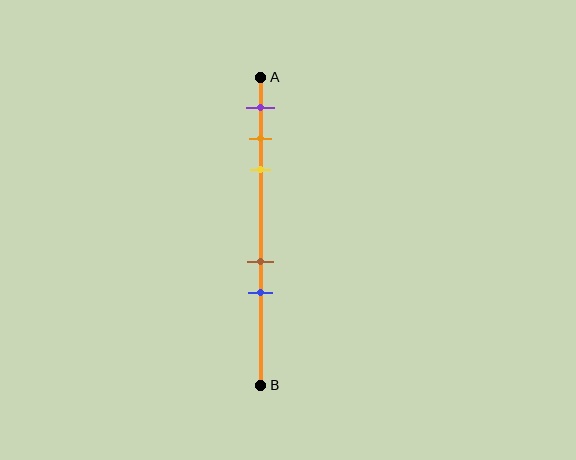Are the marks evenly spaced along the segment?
No, the marks are not evenly spaced.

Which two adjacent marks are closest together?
The orange and yellow marks are the closest adjacent pair.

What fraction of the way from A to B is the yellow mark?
The yellow mark is approximately 30% (0.3) of the way from A to B.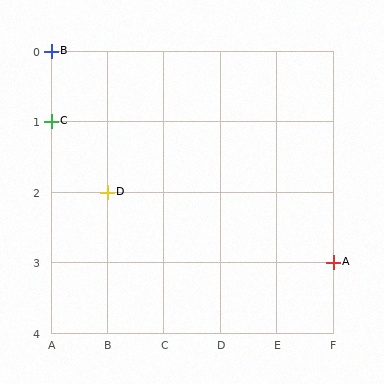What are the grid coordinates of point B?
Point B is at grid coordinates (A, 0).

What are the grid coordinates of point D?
Point D is at grid coordinates (B, 2).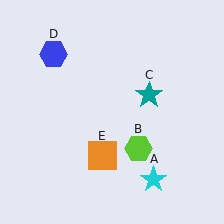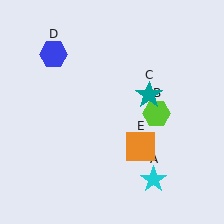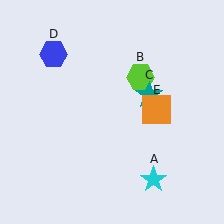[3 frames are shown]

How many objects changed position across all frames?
2 objects changed position: lime hexagon (object B), orange square (object E).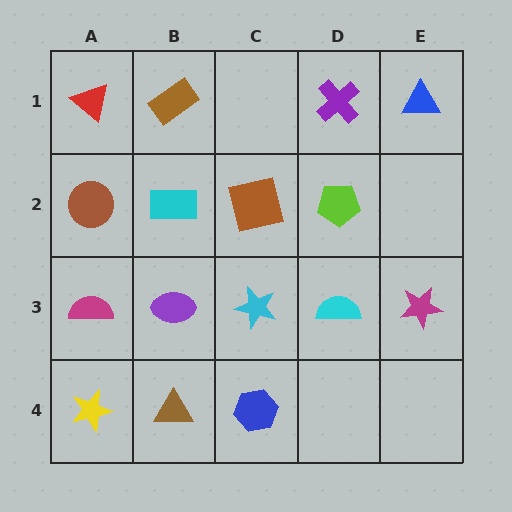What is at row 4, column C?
A blue hexagon.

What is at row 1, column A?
A red triangle.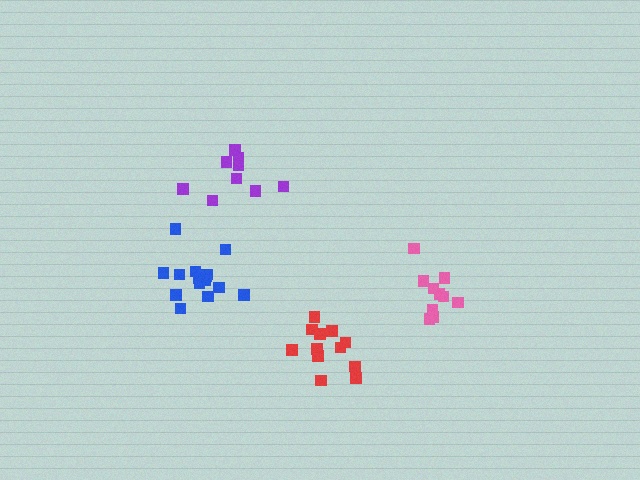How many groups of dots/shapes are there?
There are 4 groups.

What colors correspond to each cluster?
The clusters are colored: pink, blue, red, purple.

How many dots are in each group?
Group 1: 10 dots, Group 2: 15 dots, Group 3: 12 dots, Group 4: 9 dots (46 total).